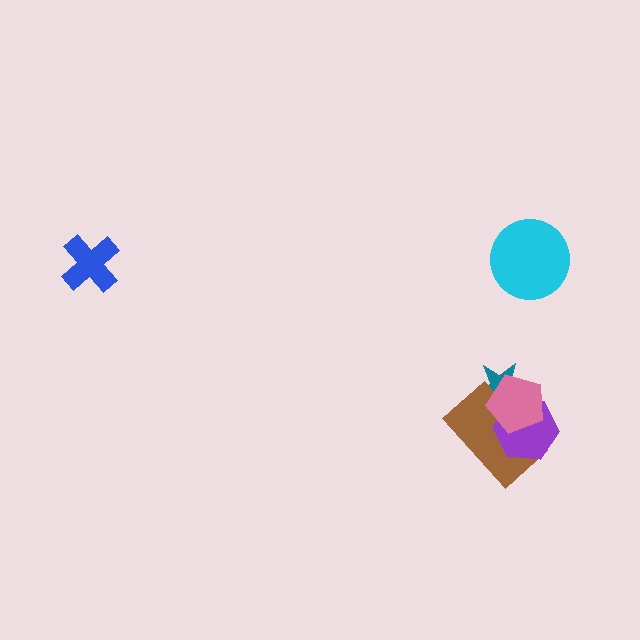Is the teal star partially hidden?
Yes, it is partially covered by another shape.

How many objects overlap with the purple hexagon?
3 objects overlap with the purple hexagon.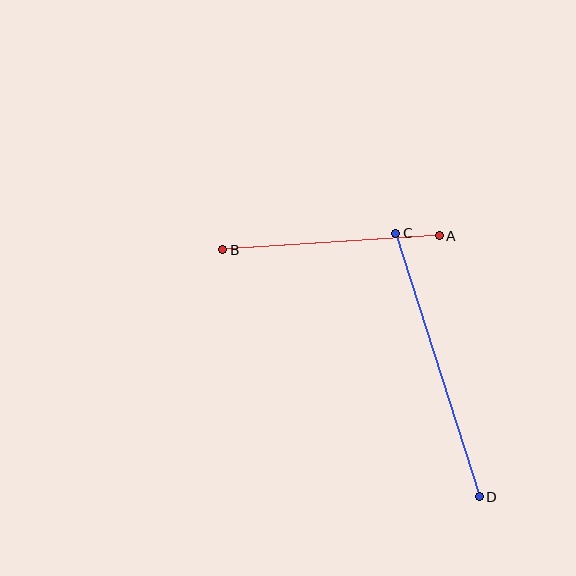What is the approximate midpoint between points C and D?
The midpoint is at approximately (438, 365) pixels.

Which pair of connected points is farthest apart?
Points C and D are farthest apart.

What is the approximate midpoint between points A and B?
The midpoint is at approximately (331, 243) pixels.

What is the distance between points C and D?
The distance is approximately 276 pixels.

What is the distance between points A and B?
The distance is approximately 217 pixels.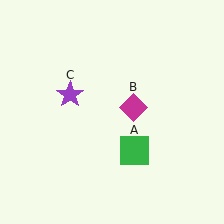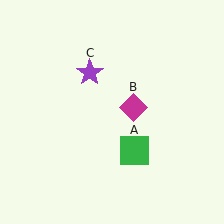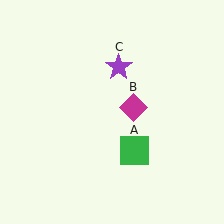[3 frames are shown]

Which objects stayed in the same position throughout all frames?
Green square (object A) and magenta diamond (object B) remained stationary.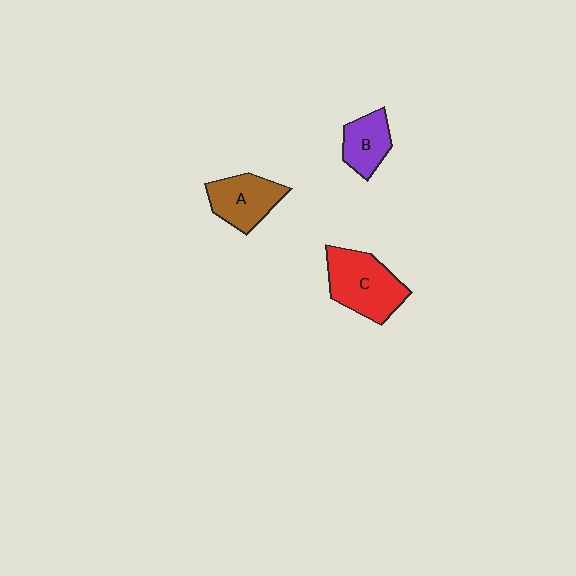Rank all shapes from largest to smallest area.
From largest to smallest: C (red), A (brown), B (purple).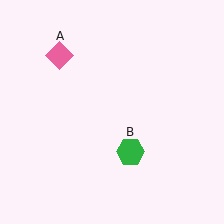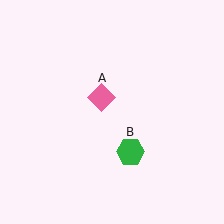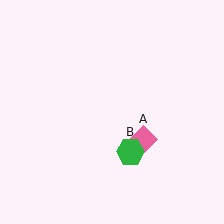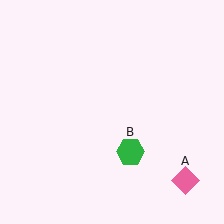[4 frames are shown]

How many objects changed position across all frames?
1 object changed position: pink diamond (object A).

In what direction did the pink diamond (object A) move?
The pink diamond (object A) moved down and to the right.